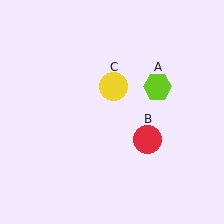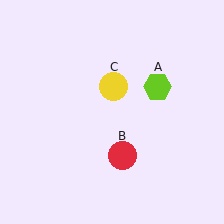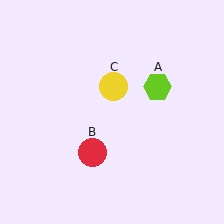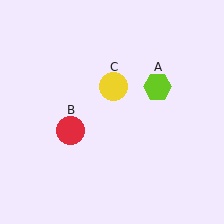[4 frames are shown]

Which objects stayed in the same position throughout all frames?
Lime hexagon (object A) and yellow circle (object C) remained stationary.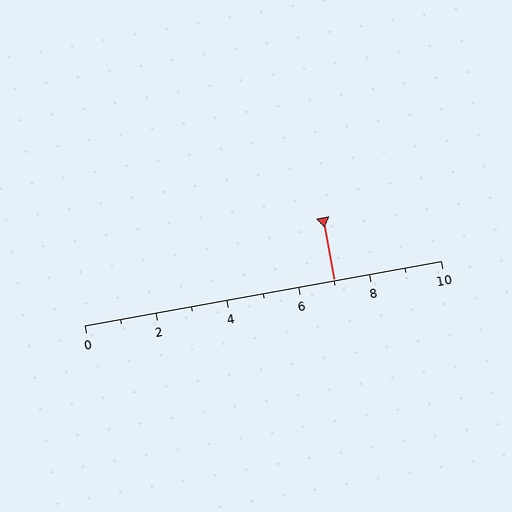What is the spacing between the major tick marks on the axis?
The major ticks are spaced 2 apart.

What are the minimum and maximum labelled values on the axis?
The axis runs from 0 to 10.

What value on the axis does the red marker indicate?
The marker indicates approximately 7.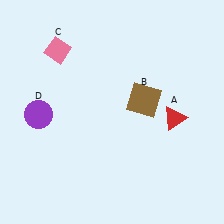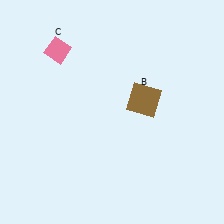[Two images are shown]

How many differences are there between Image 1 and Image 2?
There are 2 differences between the two images.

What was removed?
The red triangle (A), the purple circle (D) were removed in Image 2.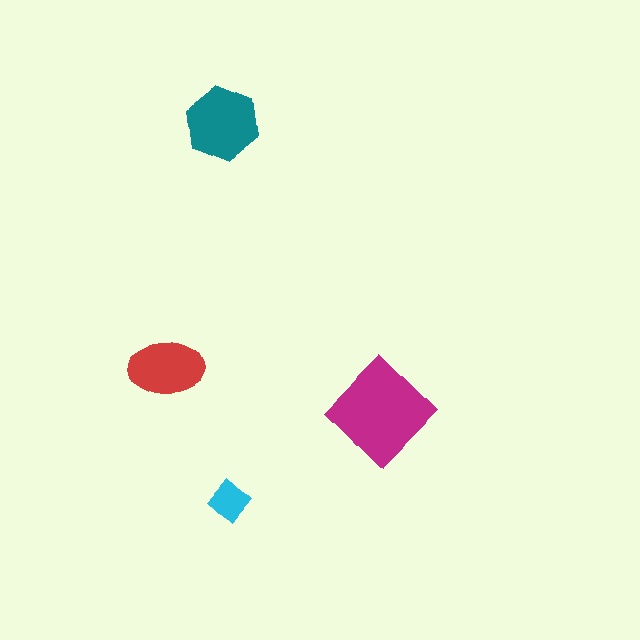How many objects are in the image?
There are 4 objects in the image.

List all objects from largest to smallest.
The magenta diamond, the teal hexagon, the red ellipse, the cyan diamond.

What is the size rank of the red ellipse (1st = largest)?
3rd.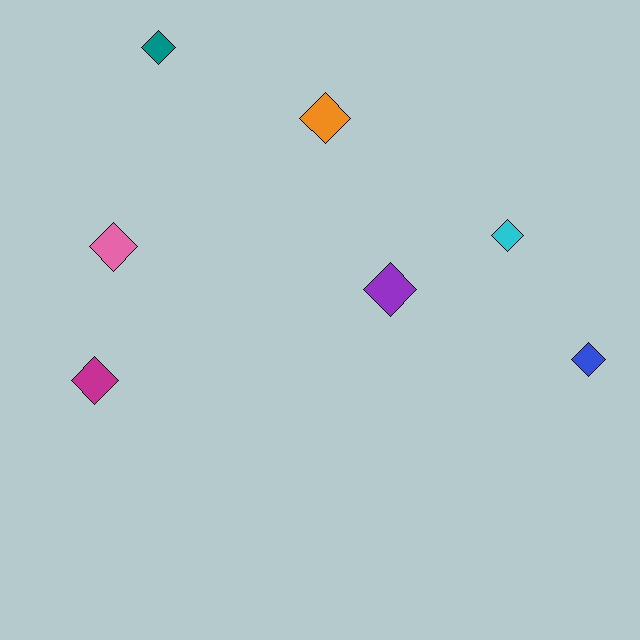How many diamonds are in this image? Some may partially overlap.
There are 7 diamonds.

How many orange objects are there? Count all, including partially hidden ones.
There is 1 orange object.